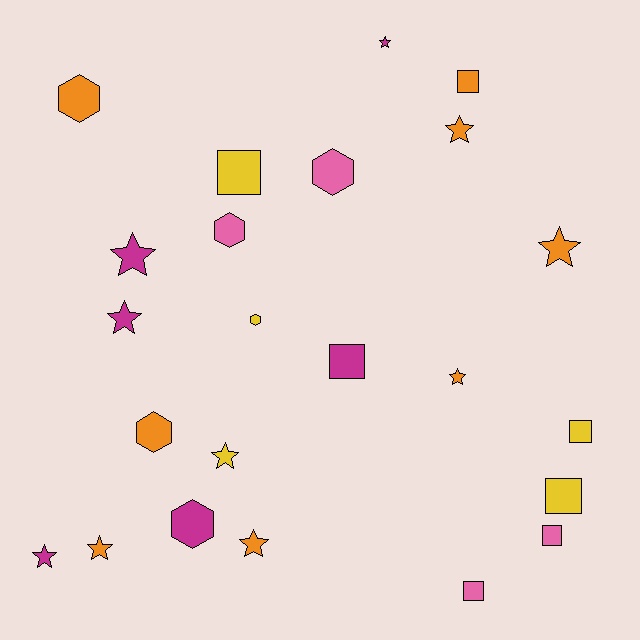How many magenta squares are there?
There is 1 magenta square.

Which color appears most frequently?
Orange, with 8 objects.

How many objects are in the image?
There are 23 objects.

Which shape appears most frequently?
Star, with 10 objects.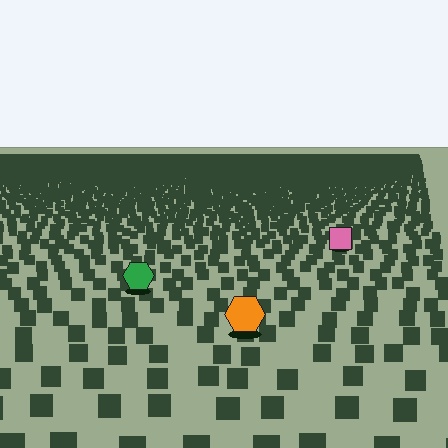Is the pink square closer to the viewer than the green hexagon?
No. The green hexagon is closer — you can tell from the texture gradient: the ground texture is coarser near it.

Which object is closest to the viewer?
The orange hexagon is closest. The texture marks near it are larger and more spread out.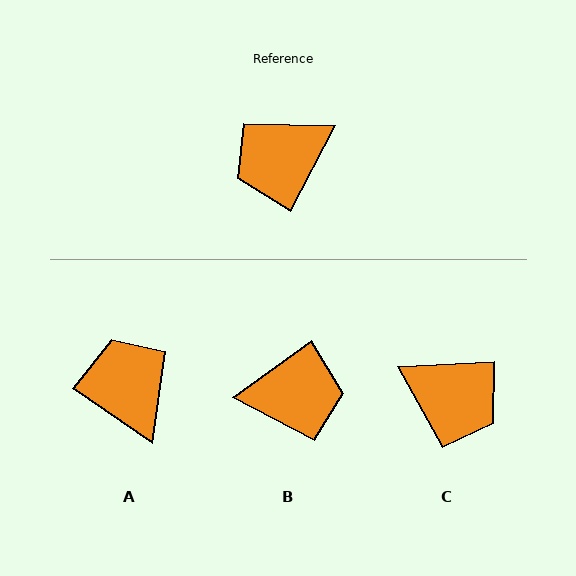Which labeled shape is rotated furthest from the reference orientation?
B, about 153 degrees away.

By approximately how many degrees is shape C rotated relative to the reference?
Approximately 121 degrees counter-clockwise.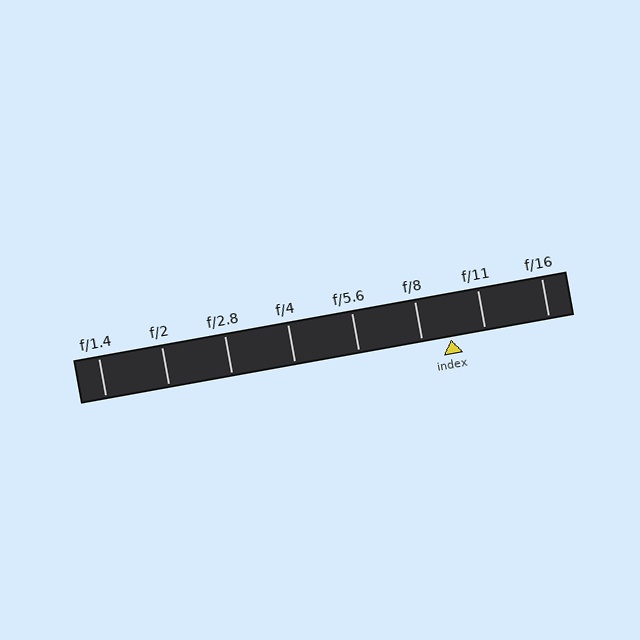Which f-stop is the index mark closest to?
The index mark is closest to f/8.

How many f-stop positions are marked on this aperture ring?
There are 8 f-stop positions marked.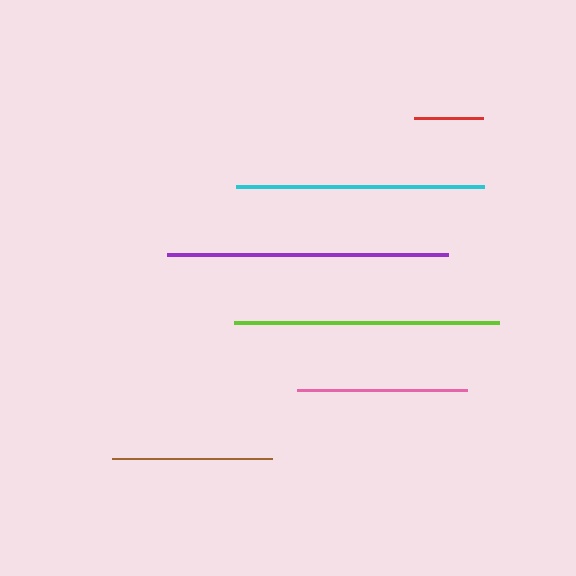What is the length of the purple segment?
The purple segment is approximately 281 pixels long.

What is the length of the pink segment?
The pink segment is approximately 170 pixels long.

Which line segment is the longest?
The purple line is the longest at approximately 281 pixels.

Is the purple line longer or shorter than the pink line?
The purple line is longer than the pink line.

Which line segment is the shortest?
The red line is the shortest at approximately 69 pixels.